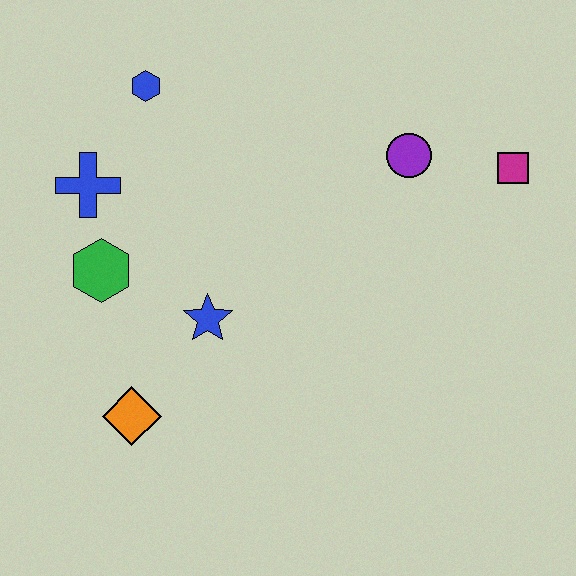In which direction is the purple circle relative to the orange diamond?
The purple circle is to the right of the orange diamond.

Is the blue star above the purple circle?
No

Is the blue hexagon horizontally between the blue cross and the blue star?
Yes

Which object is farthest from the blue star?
The magenta square is farthest from the blue star.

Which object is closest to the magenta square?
The purple circle is closest to the magenta square.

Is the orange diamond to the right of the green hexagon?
Yes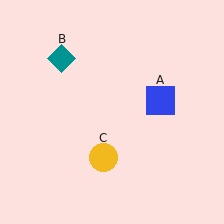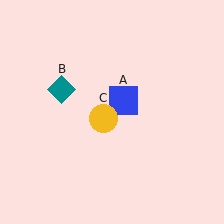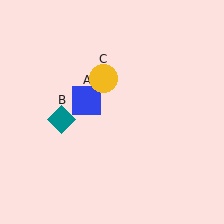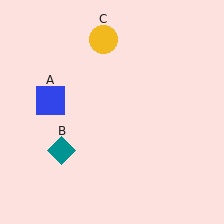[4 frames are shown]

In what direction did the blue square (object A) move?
The blue square (object A) moved left.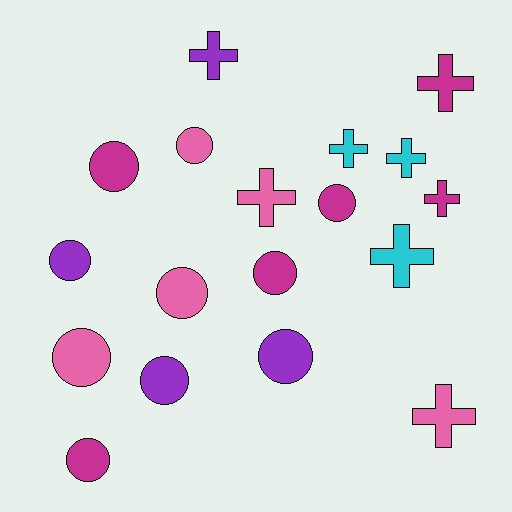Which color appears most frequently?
Magenta, with 6 objects.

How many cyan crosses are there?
There are 3 cyan crosses.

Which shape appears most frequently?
Circle, with 10 objects.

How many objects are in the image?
There are 18 objects.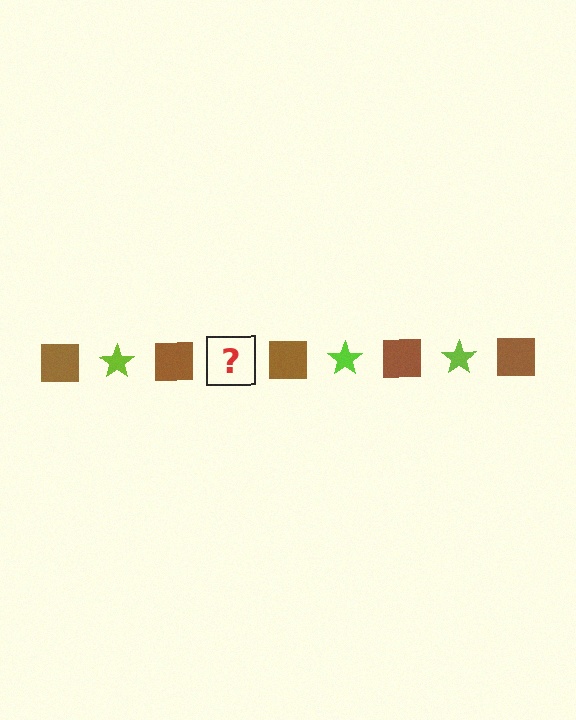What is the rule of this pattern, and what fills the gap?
The rule is that the pattern alternates between brown square and lime star. The gap should be filled with a lime star.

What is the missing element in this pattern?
The missing element is a lime star.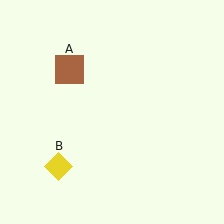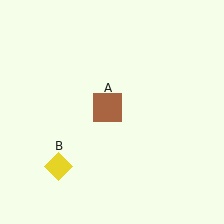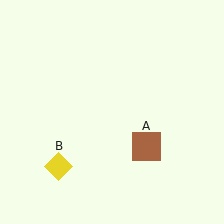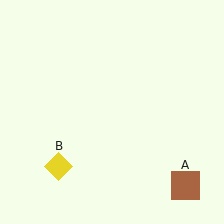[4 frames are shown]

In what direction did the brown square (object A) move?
The brown square (object A) moved down and to the right.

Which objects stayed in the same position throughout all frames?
Yellow diamond (object B) remained stationary.